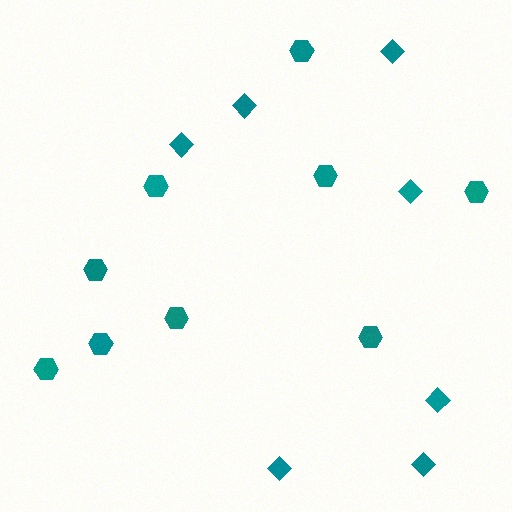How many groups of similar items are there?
There are 2 groups: one group of hexagons (9) and one group of diamonds (7).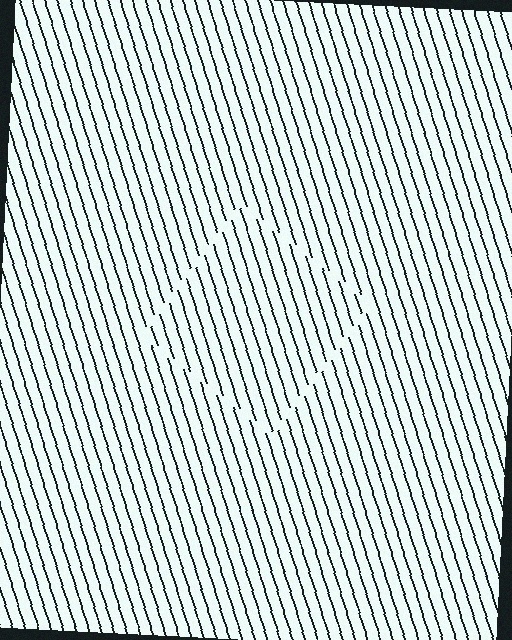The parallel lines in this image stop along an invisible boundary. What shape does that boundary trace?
An illusory square. The interior of the shape contains the same grating, shifted by half a period — the contour is defined by the phase discontinuity where line-ends from the inner and outer gratings abut.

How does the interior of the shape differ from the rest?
The interior of the shape contains the same grating, shifted by half a period — the contour is defined by the phase discontinuity where line-ends from the inner and outer gratings abut.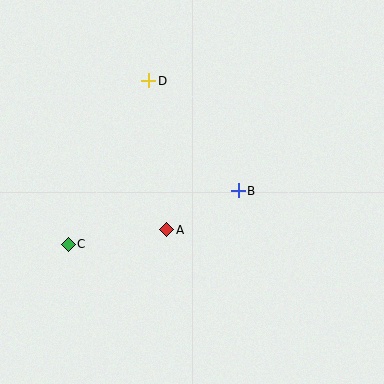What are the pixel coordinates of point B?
Point B is at (238, 191).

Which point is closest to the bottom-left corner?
Point C is closest to the bottom-left corner.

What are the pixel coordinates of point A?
Point A is at (167, 230).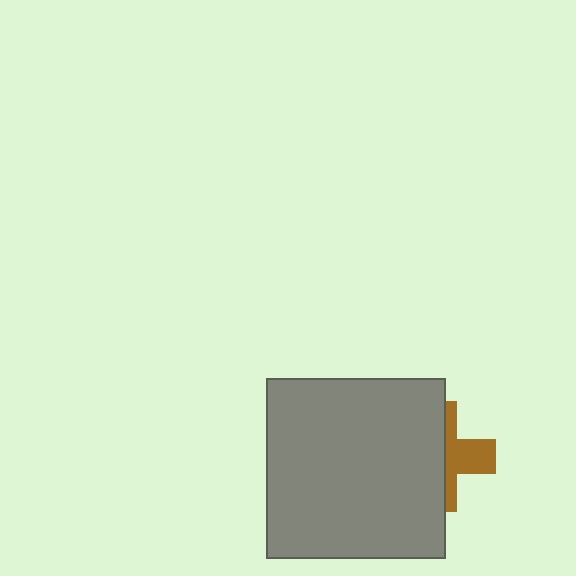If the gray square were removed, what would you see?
You would see the complete brown cross.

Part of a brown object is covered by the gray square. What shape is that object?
It is a cross.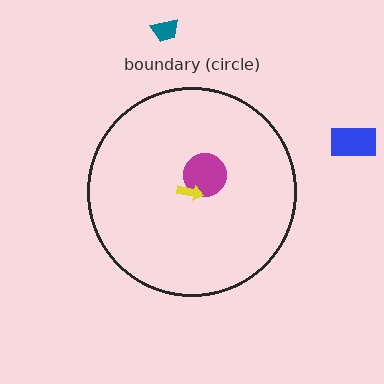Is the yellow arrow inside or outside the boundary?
Inside.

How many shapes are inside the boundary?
2 inside, 2 outside.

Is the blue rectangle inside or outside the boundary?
Outside.